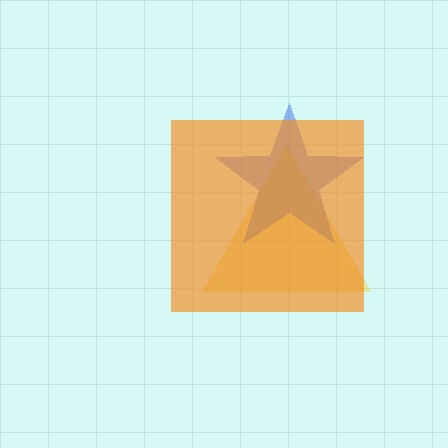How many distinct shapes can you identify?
There are 3 distinct shapes: a yellow triangle, a blue star, an orange square.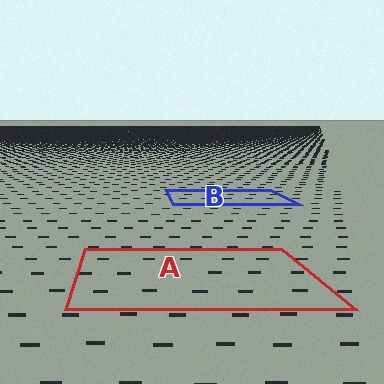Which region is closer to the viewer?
Region A is closer. The texture elements there are larger and more spread out.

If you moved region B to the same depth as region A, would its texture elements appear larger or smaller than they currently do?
They would appear larger. At a closer depth, the same texture elements are projected at a bigger on-screen size.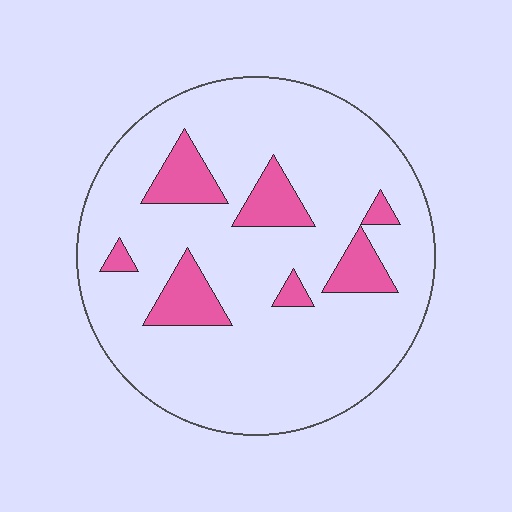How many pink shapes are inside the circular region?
7.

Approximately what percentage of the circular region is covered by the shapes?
Approximately 15%.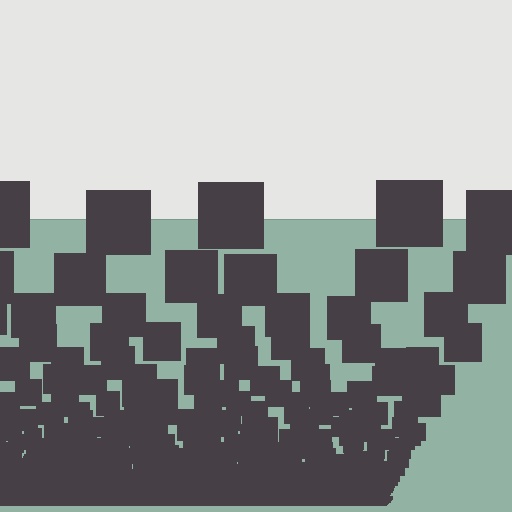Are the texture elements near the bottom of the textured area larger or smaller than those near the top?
Smaller. The gradient is inverted — elements near the bottom are smaller and denser.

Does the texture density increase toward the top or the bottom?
Density increases toward the bottom.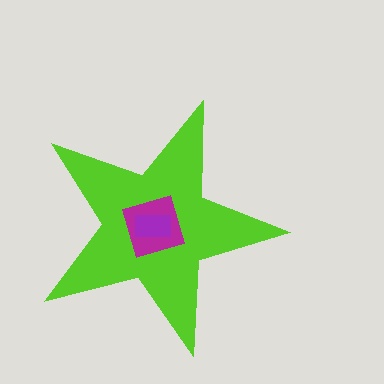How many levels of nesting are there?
3.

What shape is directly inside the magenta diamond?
The purple rectangle.